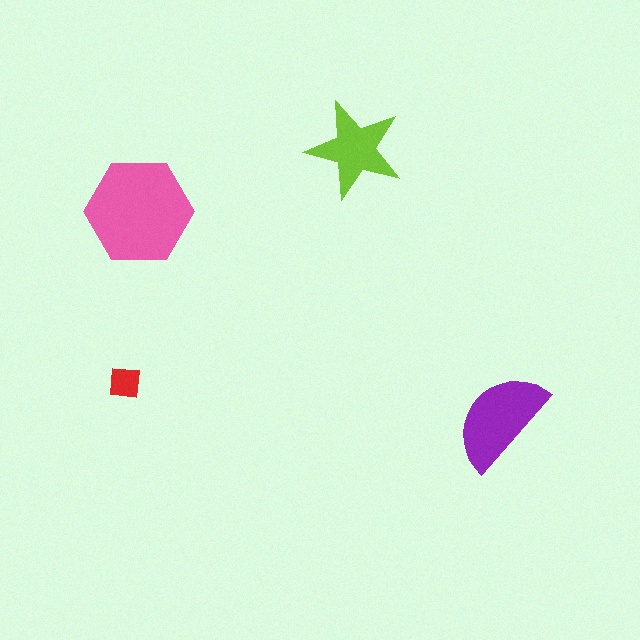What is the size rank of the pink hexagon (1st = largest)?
1st.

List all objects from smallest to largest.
The red square, the lime star, the purple semicircle, the pink hexagon.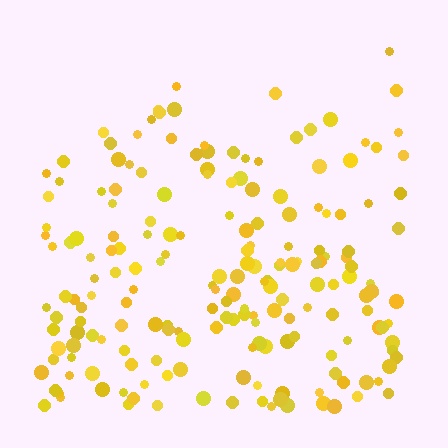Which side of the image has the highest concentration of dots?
The bottom.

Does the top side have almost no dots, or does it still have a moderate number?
Still a moderate number, just noticeably fewer than the bottom.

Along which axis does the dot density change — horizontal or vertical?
Vertical.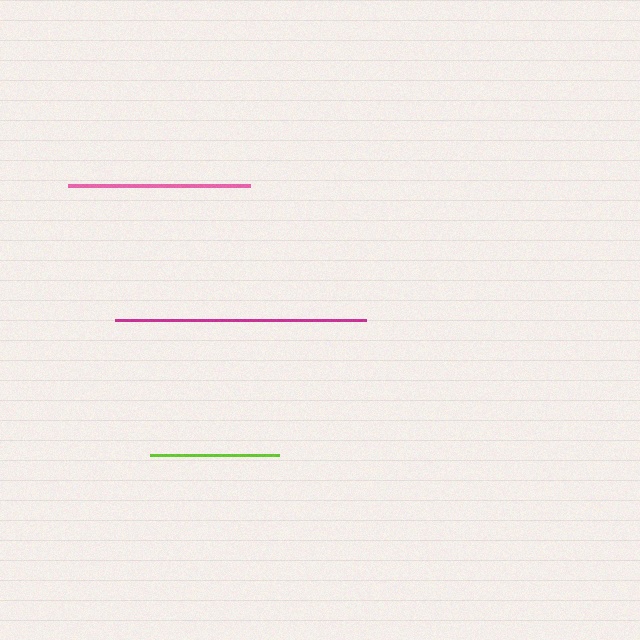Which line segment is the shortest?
The lime line is the shortest at approximately 129 pixels.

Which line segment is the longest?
The magenta line is the longest at approximately 252 pixels.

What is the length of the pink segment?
The pink segment is approximately 182 pixels long.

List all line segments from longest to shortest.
From longest to shortest: magenta, pink, lime.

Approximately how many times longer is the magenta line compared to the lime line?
The magenta line is approximately 2.0 times the length of the lime line.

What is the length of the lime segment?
The lime segment is approximately 129 pixels long.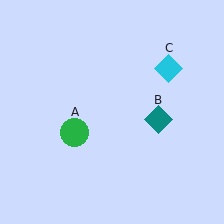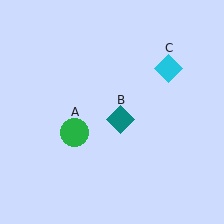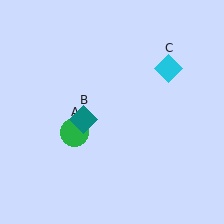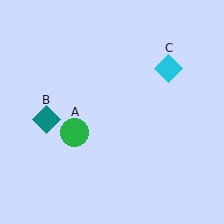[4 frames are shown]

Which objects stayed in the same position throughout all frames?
Green circle (object A) and cyan diamond (object C) remained stationary.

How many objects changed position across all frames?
1 object changed position: teal diamond (object B).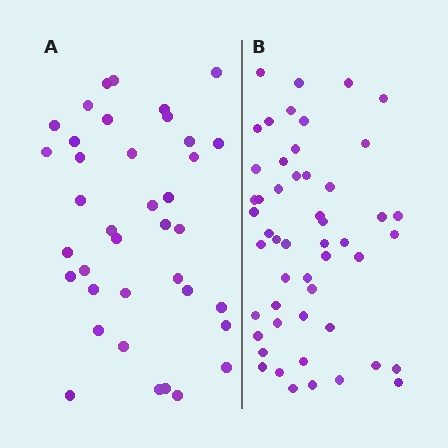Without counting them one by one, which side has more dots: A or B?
Region B (the right region) has more dots.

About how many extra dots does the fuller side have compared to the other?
Region B has approximately 15 more dots than region A.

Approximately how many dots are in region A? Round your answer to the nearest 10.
About 40 dots. (The exact count is 38, which rounds to 40.)